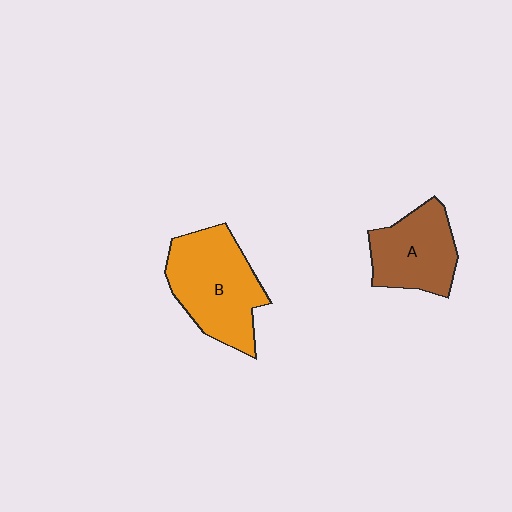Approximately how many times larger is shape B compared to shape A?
Approximately 1.4 times.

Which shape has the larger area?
Shape B (orange).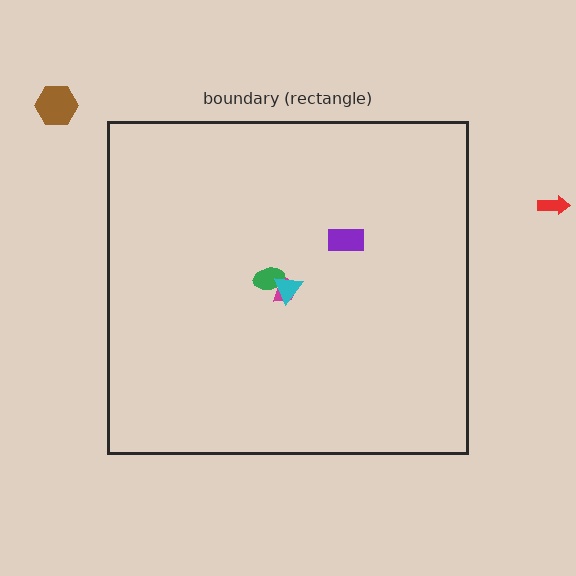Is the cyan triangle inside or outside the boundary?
Inside.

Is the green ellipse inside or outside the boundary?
Inside.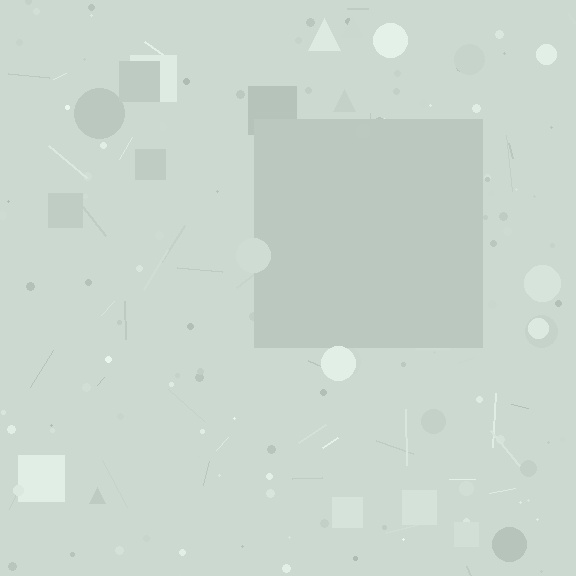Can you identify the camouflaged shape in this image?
The camouflaged shape is a square.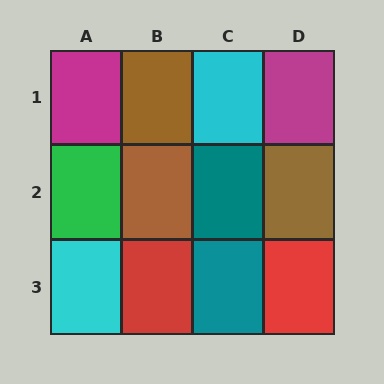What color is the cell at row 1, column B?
Brown.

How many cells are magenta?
2 cells are magenta.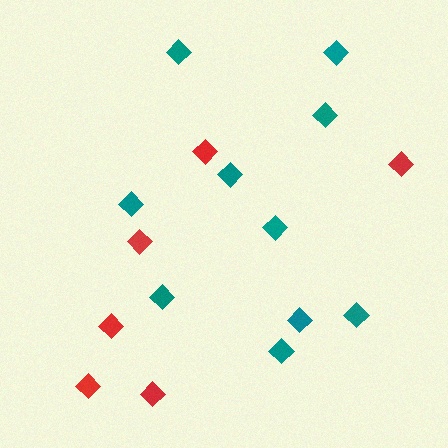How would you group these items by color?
There are 2 groups: one group of red diamonds (6) and one group of teal diamonds (10).